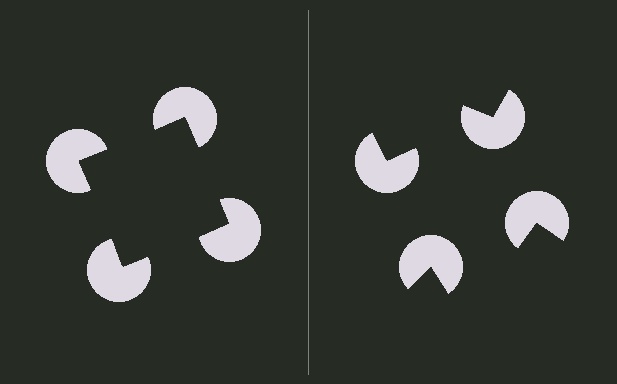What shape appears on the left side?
An illusory square.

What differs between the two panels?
The pac-man discs are positioned identically on both sides; only the wedge orientations differ. On the left they align to a square; on the right they are misaligned.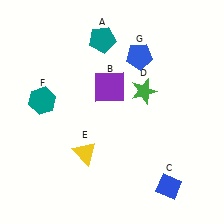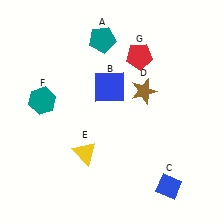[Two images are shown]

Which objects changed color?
B changed from purple to blue. D changed from green to brown. G changed from blue to red.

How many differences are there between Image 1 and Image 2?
There are 3 differences between the two images.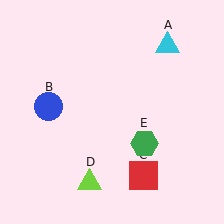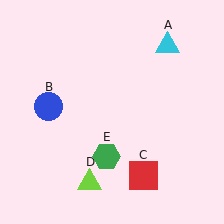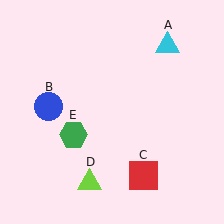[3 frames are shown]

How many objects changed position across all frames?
1 object changed position: green hexagon (object E).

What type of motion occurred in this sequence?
The green hexagon (object E) rotated clockwise around the center of the scene.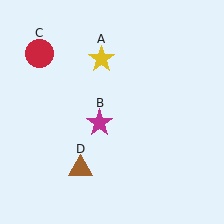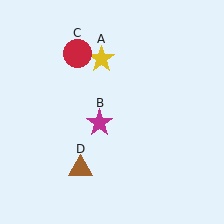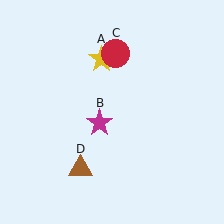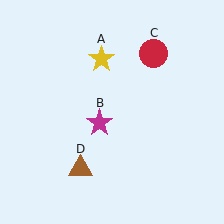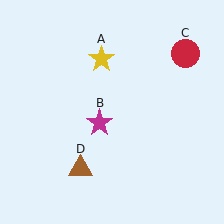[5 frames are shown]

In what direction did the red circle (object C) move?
The red circle (object C) moved right.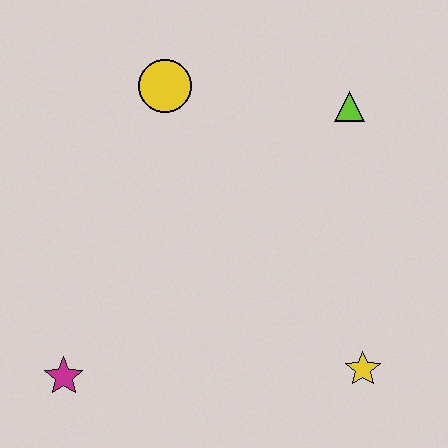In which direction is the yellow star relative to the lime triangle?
The yellow star is below the lime triangle.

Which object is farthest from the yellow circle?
The yellow star is farthest from the yellow circle.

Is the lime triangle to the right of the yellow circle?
Yes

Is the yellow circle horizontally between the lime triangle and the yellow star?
No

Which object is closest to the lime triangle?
The yellow circle is closest to the lime triangle.